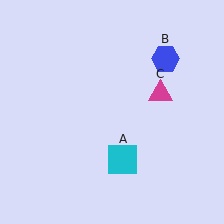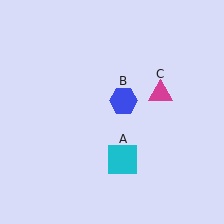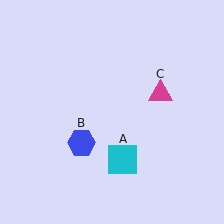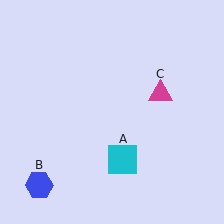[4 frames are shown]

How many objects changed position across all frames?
1 object changed position: blue hexagon (object B).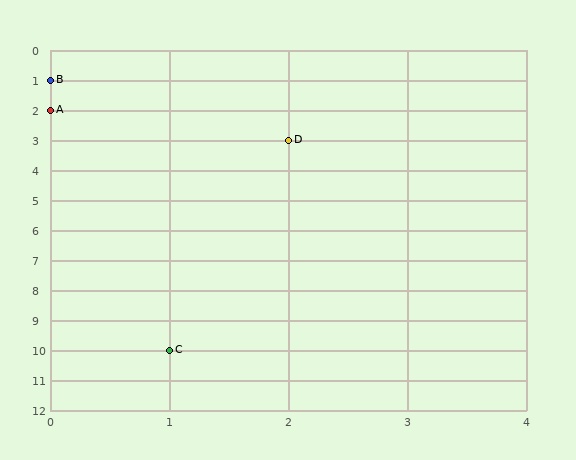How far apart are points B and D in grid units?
Points B and D are 2 columns and 2 rows apart (about 2.8 grid units diagonally).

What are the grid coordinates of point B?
Point B is at grid coordinates (0, 1).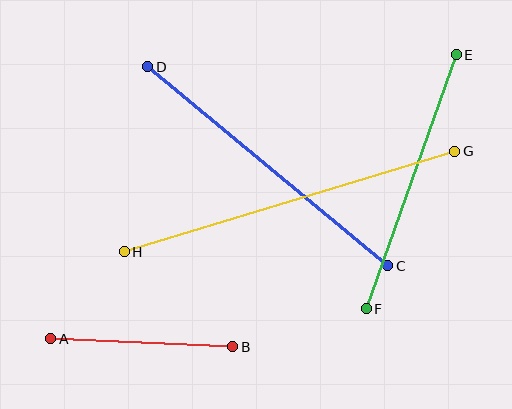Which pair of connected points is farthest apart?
Points G and H are farthest apart.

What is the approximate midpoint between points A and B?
The midpoint is at approximately (142, 343) pixels.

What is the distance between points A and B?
The distance is approximately 182 pixels.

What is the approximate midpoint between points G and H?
The midpoint is at approximately (290, 202) pixels.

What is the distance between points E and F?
The distance is approximately 269 pixels.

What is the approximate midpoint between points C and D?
The midpoint is at approximately (268, 166) pixels.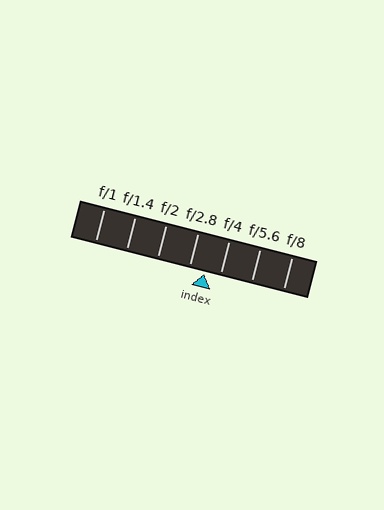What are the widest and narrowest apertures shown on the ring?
The widest aperture shown is f/1 and the narrowest is f/8.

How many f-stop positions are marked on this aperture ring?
There are 7 f-stop positions marked.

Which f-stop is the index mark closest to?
The index mark is closest to f/4.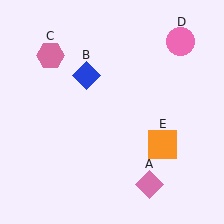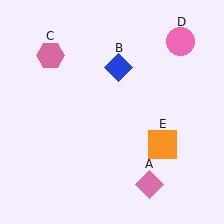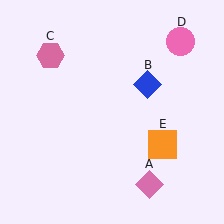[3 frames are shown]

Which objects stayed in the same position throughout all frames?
Pink diamond (object A) and pink hexagon (object C) and pink circle (object D) and orange square (object E) remained stationary.